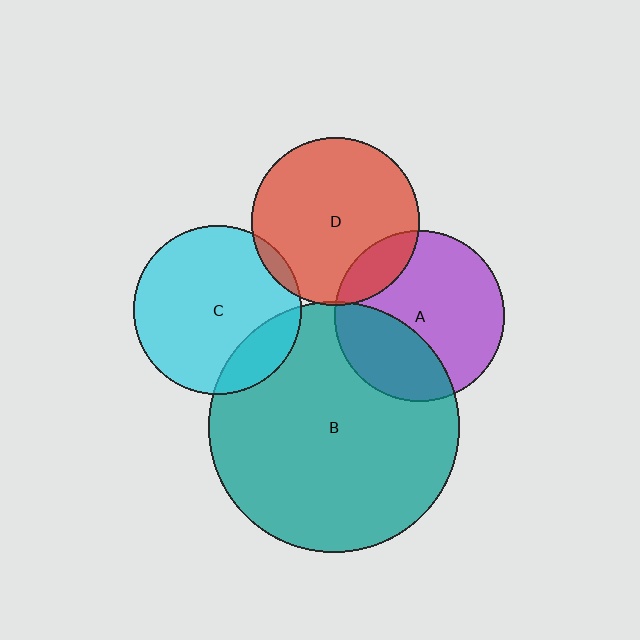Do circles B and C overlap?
Yes.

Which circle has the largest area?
Circle B (teal).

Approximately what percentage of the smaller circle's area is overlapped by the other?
Approximately 15%.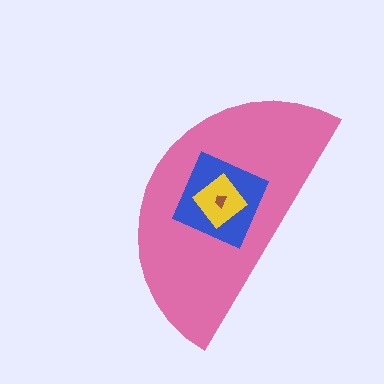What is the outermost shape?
The pink semicircle.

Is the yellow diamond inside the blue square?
Yes.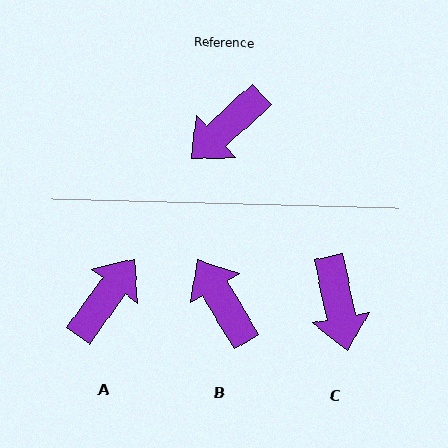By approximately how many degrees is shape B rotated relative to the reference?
Approximately 102 degrees clockwise.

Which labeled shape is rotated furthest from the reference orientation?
A, about 169 degrees away.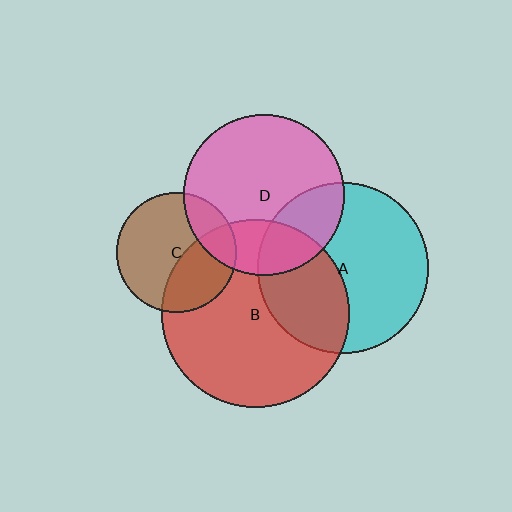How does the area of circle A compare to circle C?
Approximately 2.0 times.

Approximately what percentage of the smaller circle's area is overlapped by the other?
Approximately 25%.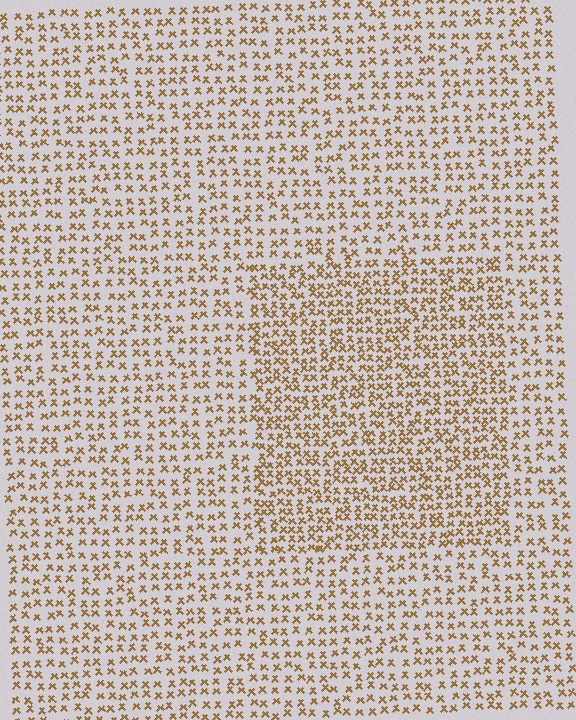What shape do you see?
I see a rectangle.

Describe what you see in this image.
The image contains small brown elements arranged at two different densities. A rectangle-shaped region is visible where the elements are more densely packed than the surrounding area.